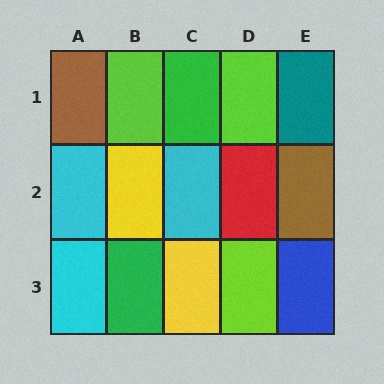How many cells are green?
2 cells are green.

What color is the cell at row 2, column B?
Yellow.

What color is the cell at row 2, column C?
Cyan.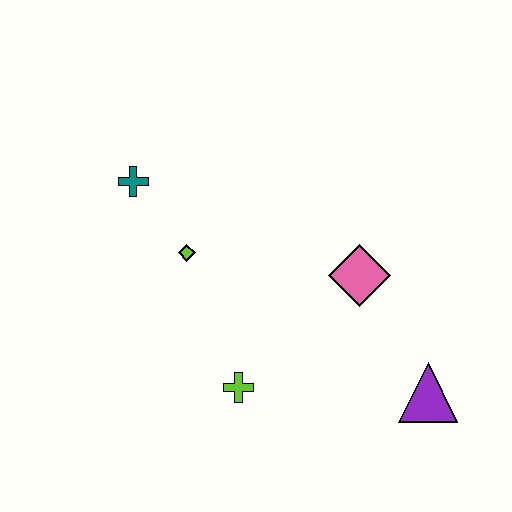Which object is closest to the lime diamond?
The teal cross is closest to the lime diamond.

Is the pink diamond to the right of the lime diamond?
Yes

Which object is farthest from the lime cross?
The teal cross is farthest from the lime cross.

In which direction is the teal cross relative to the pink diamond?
The teal cross is to the left of the pink diamond.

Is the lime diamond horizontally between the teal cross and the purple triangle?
Yes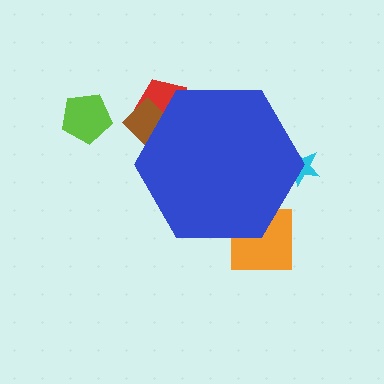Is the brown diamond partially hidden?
Yes, the brown diamond is partially hidden behind the blue hexagon.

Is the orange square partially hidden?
Yes, the orange square is partially hidden behind the blue hexagon.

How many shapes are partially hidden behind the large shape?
4 shapes are partially hidden.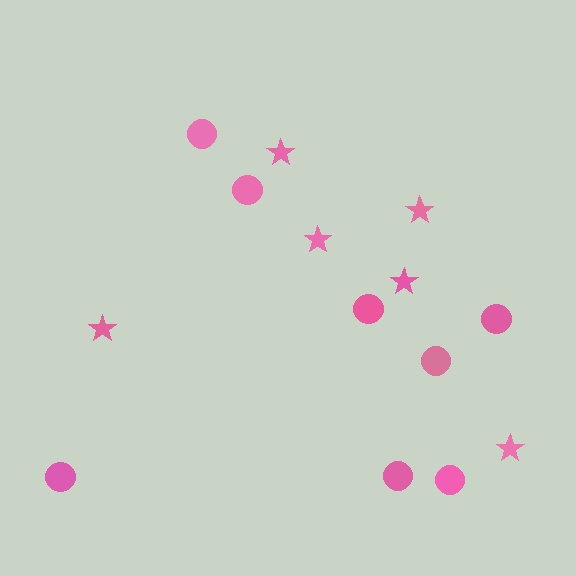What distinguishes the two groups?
There are 2 groups: one group of circles (8) and one group of stars (6).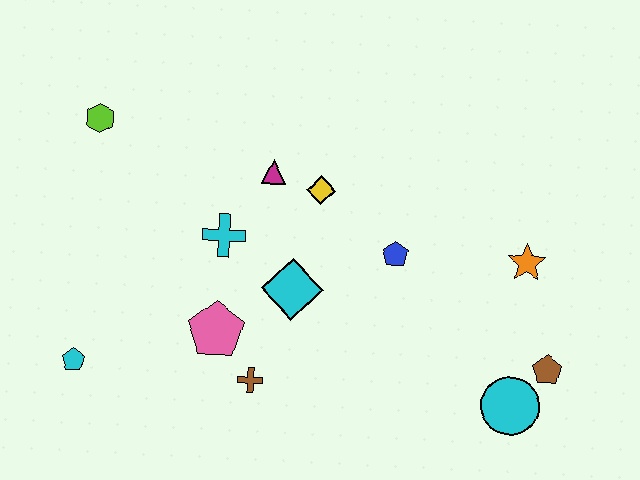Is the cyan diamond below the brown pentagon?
No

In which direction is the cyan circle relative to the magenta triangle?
The cyan circle is to the right of the magenta triangle.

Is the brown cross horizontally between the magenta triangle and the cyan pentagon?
Yes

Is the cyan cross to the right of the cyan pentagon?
Yes